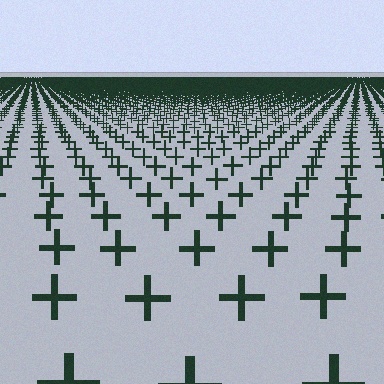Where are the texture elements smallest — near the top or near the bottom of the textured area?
Near the top.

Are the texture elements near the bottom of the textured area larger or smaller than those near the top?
Larger. Near the bottom, elements are closer to the viewer and appear at a bigger on-screen size.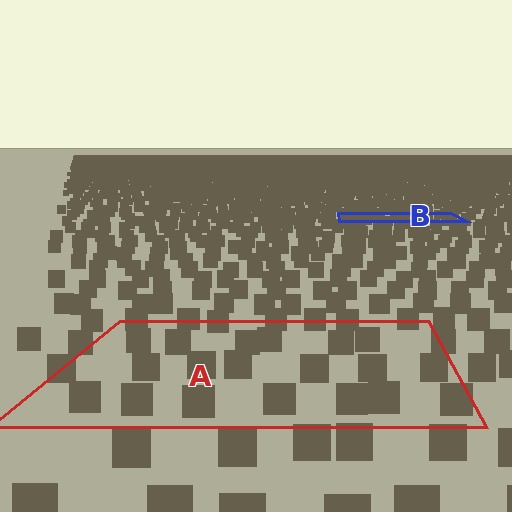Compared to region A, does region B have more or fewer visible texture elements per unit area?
Region B has more texture elements per unit area — they are packed more densely because it is farther away.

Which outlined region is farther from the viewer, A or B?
Region B is farther from the viewer — the texture elements inside it appear smaller and more densely packed.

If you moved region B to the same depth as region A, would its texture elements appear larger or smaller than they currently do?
They would appear larger. At a closer depth, the same texture elements are projected at a bigger on-screen size.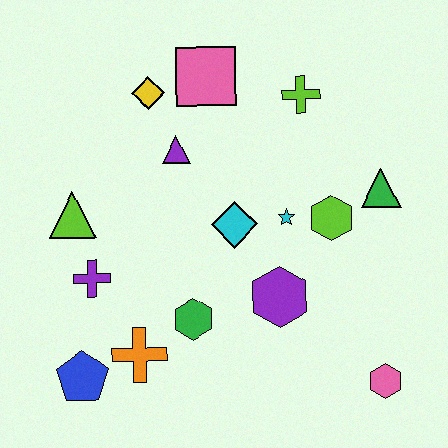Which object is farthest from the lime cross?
The blue pentagon is farthest from the lime cross.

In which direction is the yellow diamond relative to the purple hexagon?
The yellow diamond is above the purple hexagon.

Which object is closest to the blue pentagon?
The orange cross is closest to the blue pentagon.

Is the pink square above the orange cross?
Yes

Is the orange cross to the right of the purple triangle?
No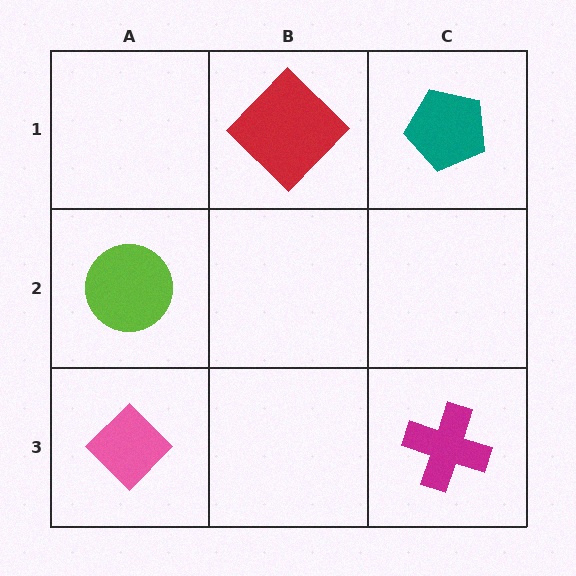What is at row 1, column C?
A teal pentagon.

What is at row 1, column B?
A red diamond.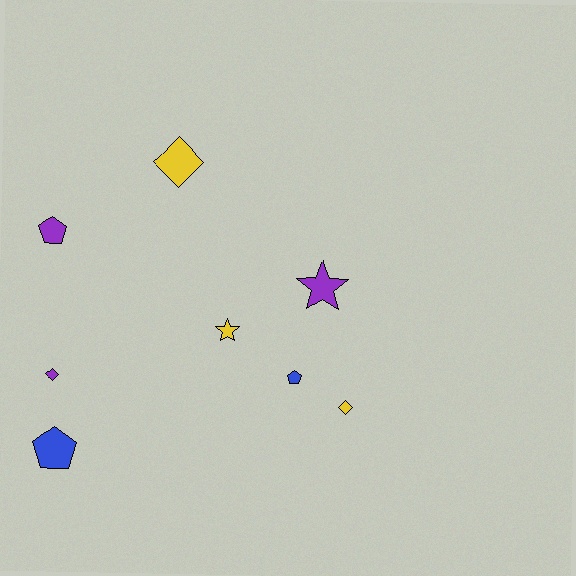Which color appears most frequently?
Yellow, with 3 objects.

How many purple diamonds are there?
There is 1 purple diamond.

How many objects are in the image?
There are 8 objects.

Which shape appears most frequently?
Pentagon, with 3 objects.